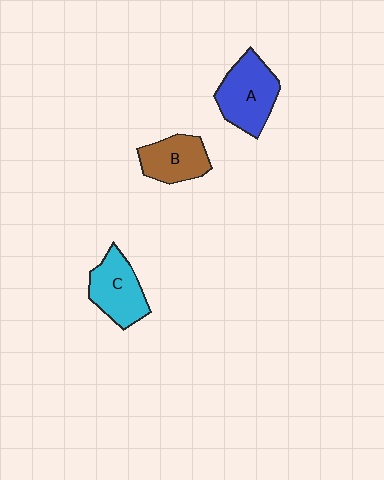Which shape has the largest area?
Shape A (blue).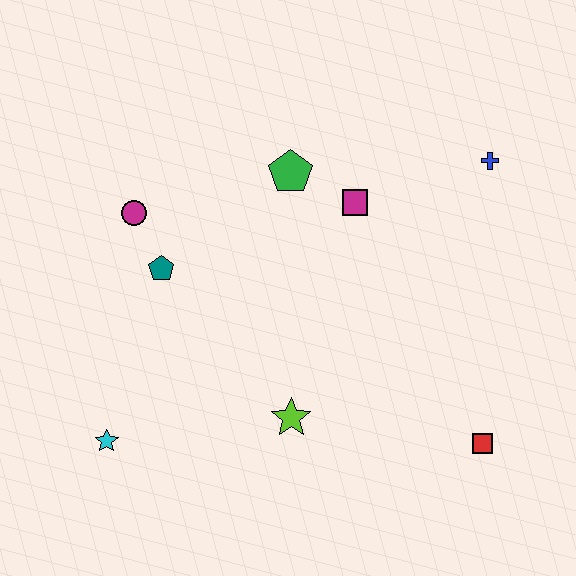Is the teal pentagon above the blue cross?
No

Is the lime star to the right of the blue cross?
No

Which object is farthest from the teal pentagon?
The red square is farthest from the teal pentagon.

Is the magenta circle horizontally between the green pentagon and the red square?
No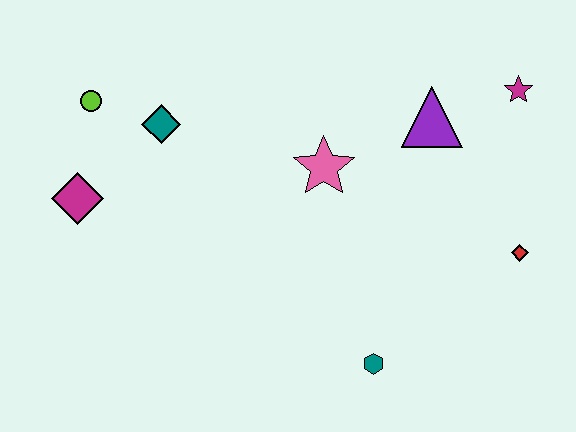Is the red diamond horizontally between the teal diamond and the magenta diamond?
No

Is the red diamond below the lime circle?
Yes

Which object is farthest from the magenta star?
The magenta diamond is farthest from the magenta star.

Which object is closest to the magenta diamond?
The lime circle is closest to the magenta diamond.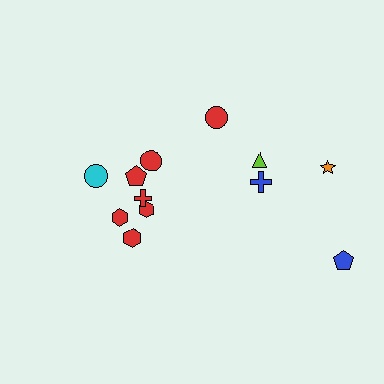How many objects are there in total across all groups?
There are 12 objects.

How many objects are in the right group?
There are 4 objects.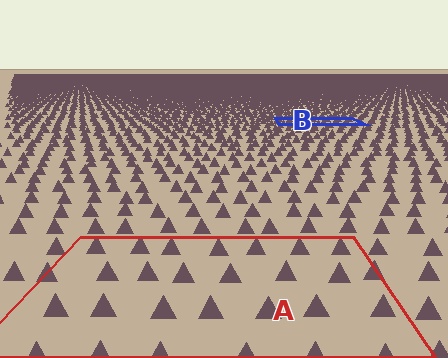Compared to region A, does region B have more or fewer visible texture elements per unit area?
Region B has more texture elements per unit area — they are packed more densely because it is farther away.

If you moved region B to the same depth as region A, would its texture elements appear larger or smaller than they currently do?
They would appear larger. At a closer depth, the same texture elements are projected at a bigger on-screen size.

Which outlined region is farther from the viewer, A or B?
Region B is farther from the viewer — the texture elements inside it appear smaller and more densely packed.